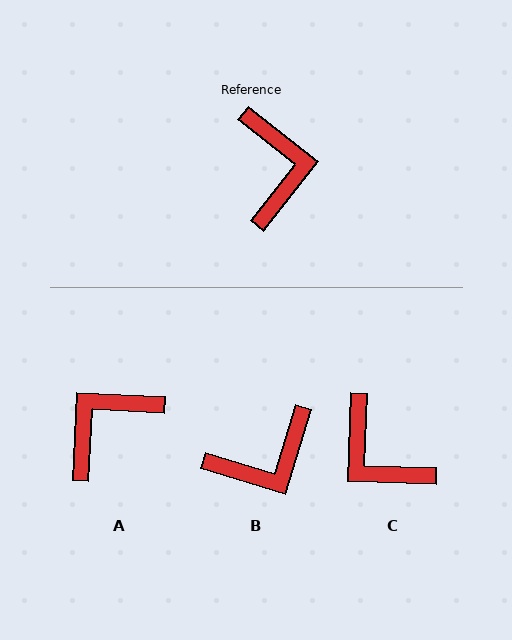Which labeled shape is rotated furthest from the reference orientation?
C, about 144 degrees away.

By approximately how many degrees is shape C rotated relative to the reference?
Approximately 144 degrees clockwise.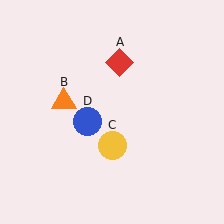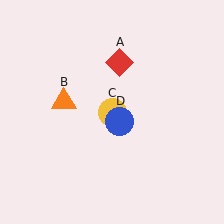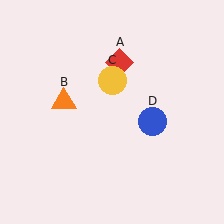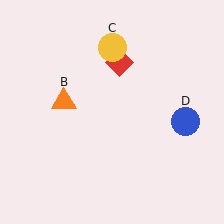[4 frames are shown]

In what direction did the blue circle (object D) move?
The blue circle (object D) moved right.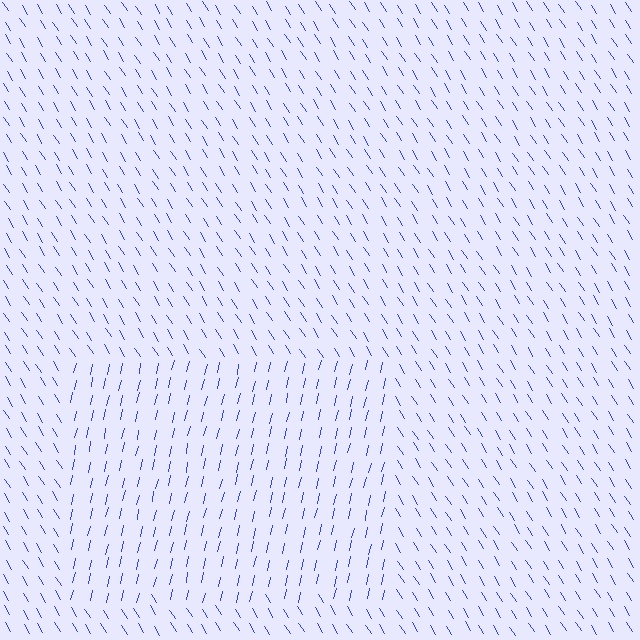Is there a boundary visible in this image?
Yes, there is a texture boundary formed by a change in line orientation.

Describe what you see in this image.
The image is filled with small blue line segments. A rectangle region in the image has lines oriented differently from the surrounding lines, creating a visible texture boundary.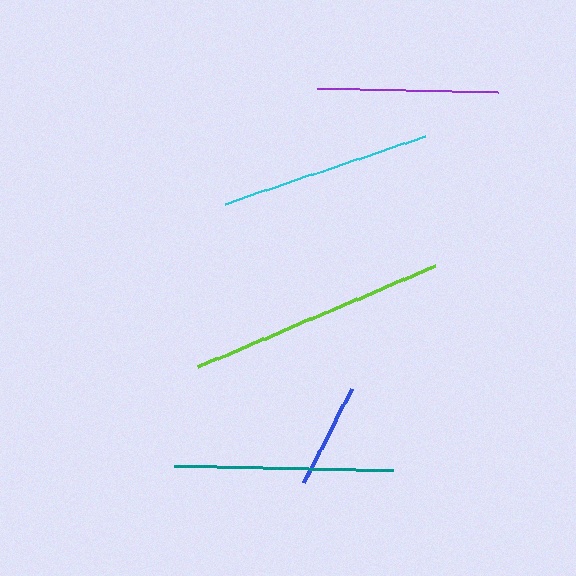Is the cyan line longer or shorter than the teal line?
The teal line is longer than the cyan line.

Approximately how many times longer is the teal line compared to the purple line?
The teal line is approximately 1.2 times the length of the purple line.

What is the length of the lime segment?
The lime segment is approximately 257 pixels long.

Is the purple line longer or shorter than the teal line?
The teal line is longer than the purple line.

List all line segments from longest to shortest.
From longest to shortest: lime, teal, cyan, purple, blue.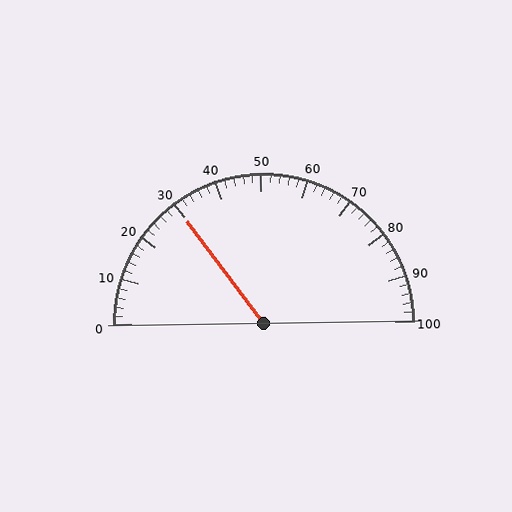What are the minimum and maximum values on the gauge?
The gauge ranges from 0 to 100.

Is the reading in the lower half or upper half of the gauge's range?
The reading is in the lower half of the range (0 to 100).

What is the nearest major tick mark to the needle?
The nearest major tick mark is 30.